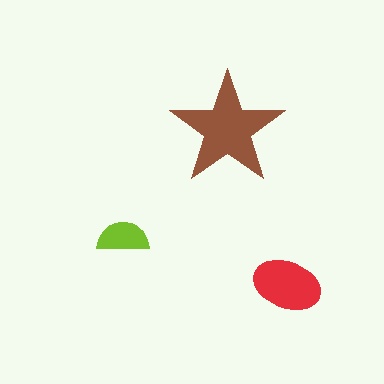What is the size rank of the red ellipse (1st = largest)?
2nd.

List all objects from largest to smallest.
The brown star, the red ellipse, the lime semicircle.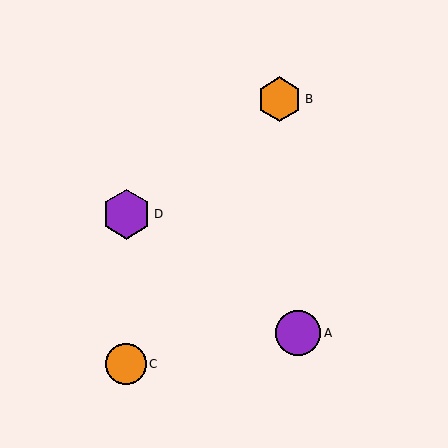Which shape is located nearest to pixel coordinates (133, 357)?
The orange circle (labeled C) at (126, 364) is nearest to that location.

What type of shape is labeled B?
Shape B is an orange hexagon.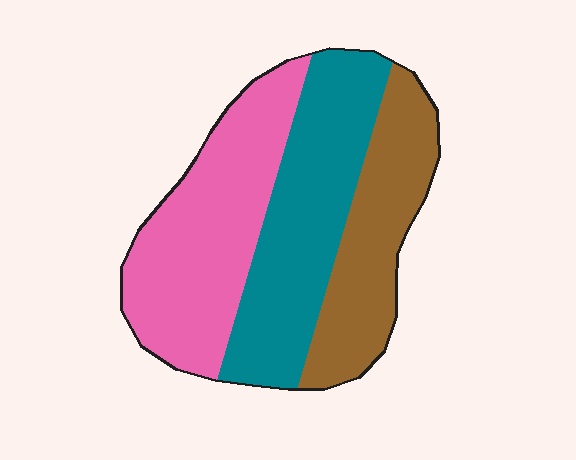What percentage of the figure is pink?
Pink covers around 40% of the figure.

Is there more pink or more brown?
Pink.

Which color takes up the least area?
Brown, at roughly 25%.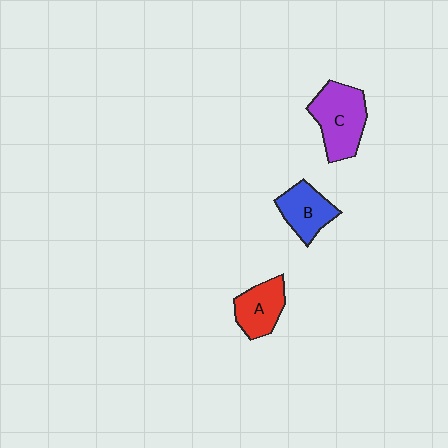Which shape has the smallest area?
Shape A (red).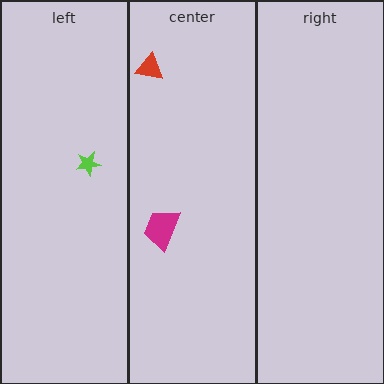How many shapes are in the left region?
1.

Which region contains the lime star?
The left region.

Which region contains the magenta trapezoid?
The center region.